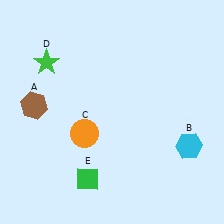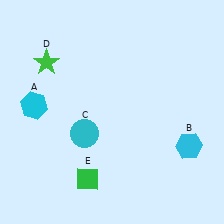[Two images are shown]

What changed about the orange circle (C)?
In Image 1, C is orange. In Image 2, it changed to cyan.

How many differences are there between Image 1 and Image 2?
There are 2 differences between the two images.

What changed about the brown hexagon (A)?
In Image 1, A is brown. In Image 2, it changed to cyan.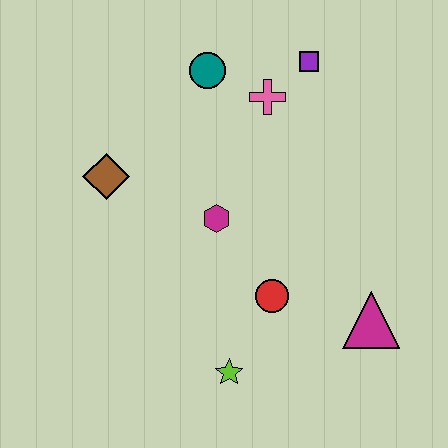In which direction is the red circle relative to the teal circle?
The red circle is below the teal circle.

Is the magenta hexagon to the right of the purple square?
No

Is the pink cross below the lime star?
No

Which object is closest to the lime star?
The red circle is closest to the lime star.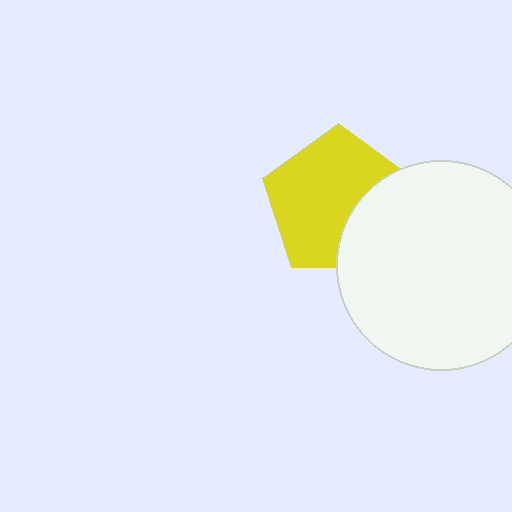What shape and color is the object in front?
The object in front is a white circle.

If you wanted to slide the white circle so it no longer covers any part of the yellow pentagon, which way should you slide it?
Slide it right — that is the most direct way to separate the two shapes.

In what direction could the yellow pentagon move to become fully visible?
The yellow pentagon could move left. That would shift it out from behind the white circle entirely.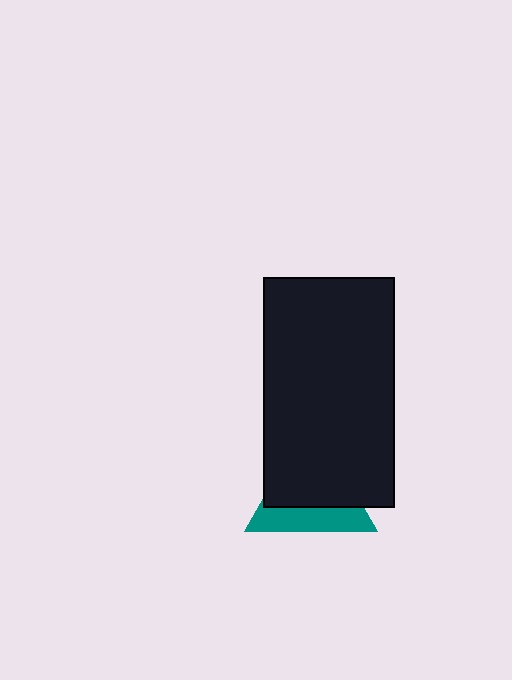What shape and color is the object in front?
The object in front is a black rectangle.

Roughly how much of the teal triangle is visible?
A small part of it is visible (roughly 37%).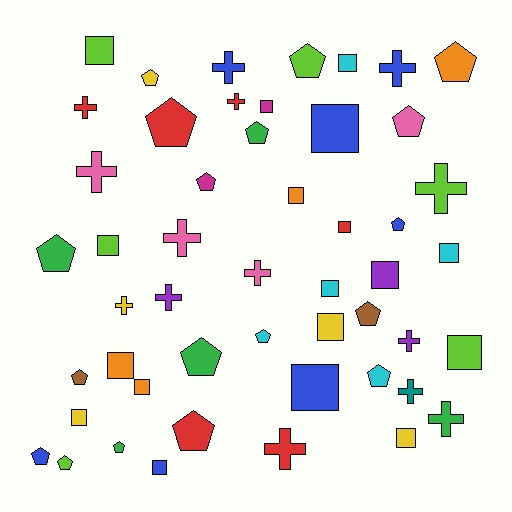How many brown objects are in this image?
There are 2 brown objects.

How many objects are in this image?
There are 50 objects.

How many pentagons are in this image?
There are 18 pentagons.